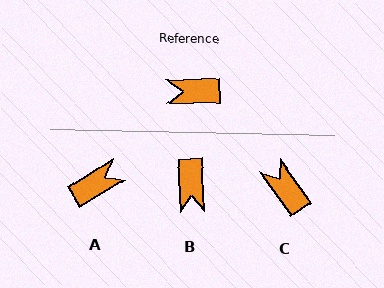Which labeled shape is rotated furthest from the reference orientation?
A, about 151 degrees away.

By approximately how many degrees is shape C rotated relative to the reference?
Approximately 57 degrees clockwise.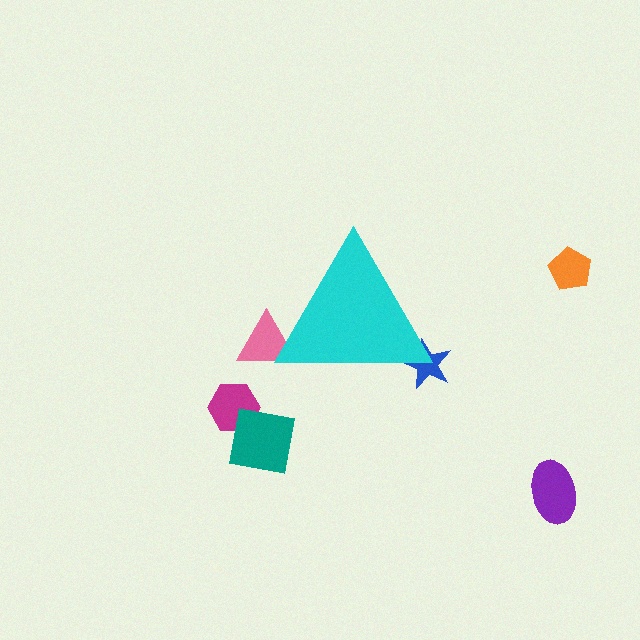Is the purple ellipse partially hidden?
No, the purple ellipse is fully visible.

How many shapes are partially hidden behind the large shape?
2 shapes are partially hidden.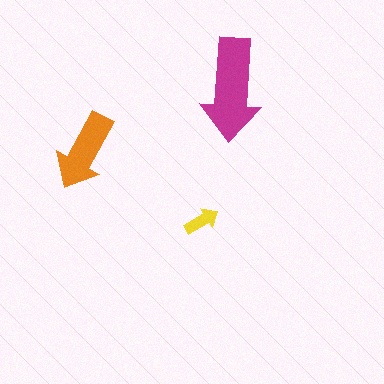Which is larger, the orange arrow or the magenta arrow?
The magenta one.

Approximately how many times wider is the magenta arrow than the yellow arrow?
About 3 times wider.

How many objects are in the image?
There are 3 objects in the image.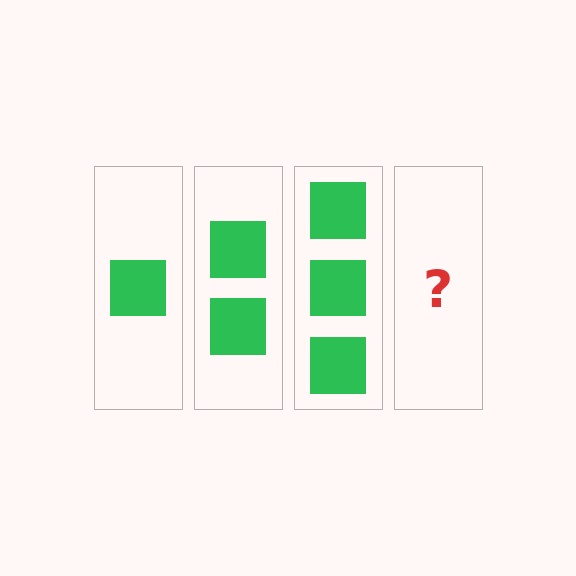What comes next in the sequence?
The next element should be 4 squares.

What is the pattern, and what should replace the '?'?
The pattern is that each step adds one more square. The '?' should be 4 squares.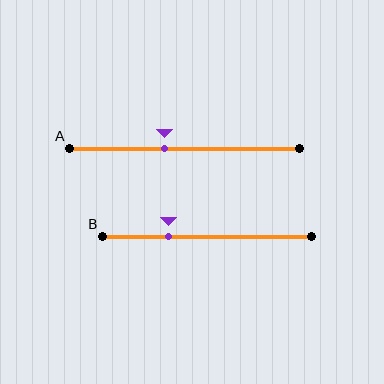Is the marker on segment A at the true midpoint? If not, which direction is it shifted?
No, the marker on segment A is shifted to the left by about 9% of the segment length.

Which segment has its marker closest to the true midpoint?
Segment A has its marker closest to the true midpoint.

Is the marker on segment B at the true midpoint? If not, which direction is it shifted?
No, the marker on segment B is shifted to the left by about 19% of the segment length.